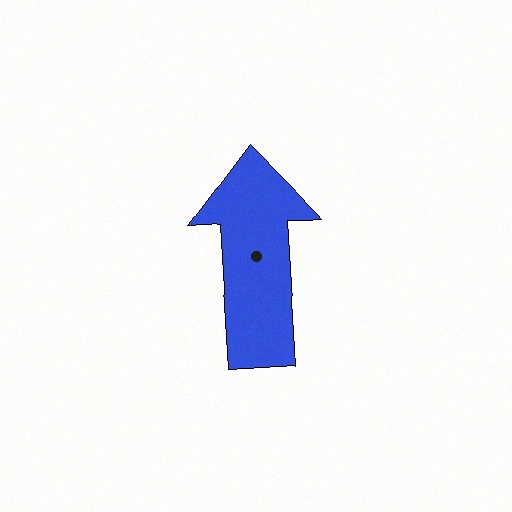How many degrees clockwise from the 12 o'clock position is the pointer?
Approximately 357 degrees.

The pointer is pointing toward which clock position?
Roughly 12 o'clock.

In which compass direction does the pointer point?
North.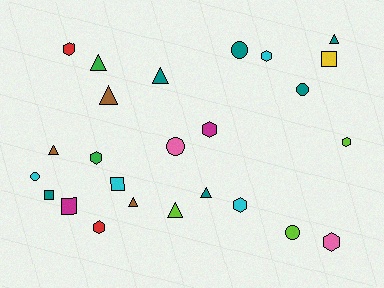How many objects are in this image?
There are 25 objects.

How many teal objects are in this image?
There are 6 teal objects.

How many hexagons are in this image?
There are 8 hexagons.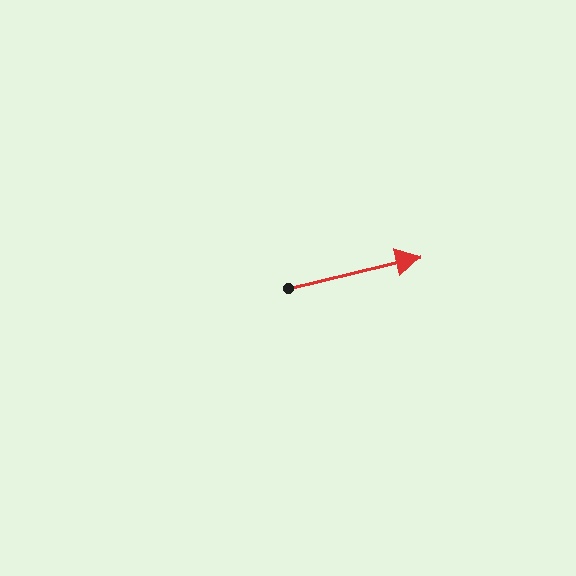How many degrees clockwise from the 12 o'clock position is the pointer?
Approximately 76 degrees.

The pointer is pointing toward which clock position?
Roughly 3 o'clock.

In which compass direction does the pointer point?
East.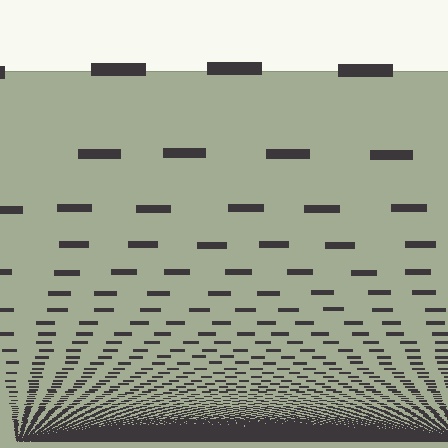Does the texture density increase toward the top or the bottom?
Density increases toward the bottom.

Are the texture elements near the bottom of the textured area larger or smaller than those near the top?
Smaller. The gradient is inverted — elements near the bottom are smaller and denser.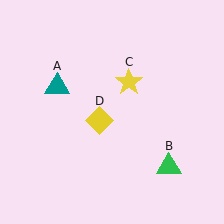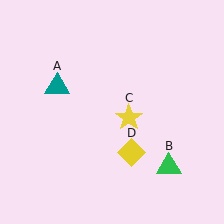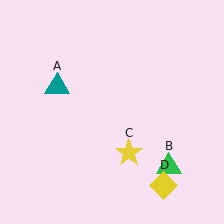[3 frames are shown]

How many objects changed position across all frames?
2 objects changed position: yellow star (object C), yellow diamond (object D).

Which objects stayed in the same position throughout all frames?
Teal triangle (object A) and green triangle (object B) remained stationary.